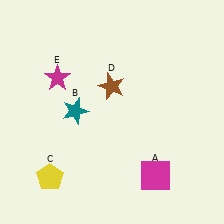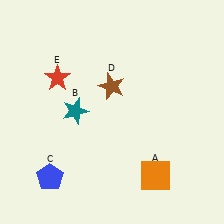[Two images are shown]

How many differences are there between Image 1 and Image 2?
There are 3 differences between the two images.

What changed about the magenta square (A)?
In Image 1, A is magenta. In Image 2, it changed to orange.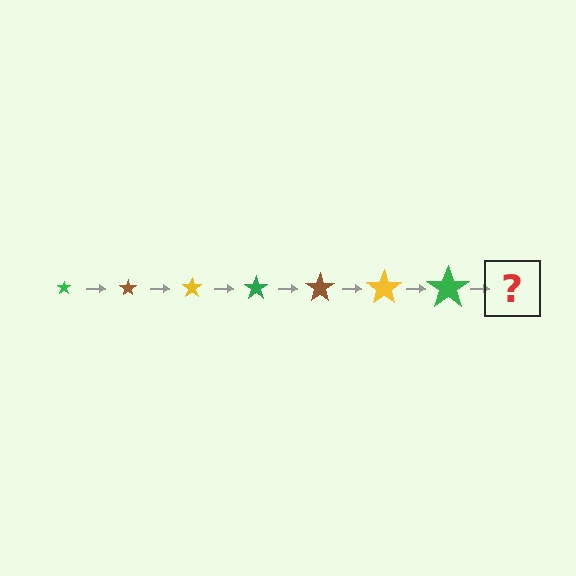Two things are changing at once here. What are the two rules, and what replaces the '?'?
The two rules are that the star grows larger each step and the color cycles through green, brown, and yellow. The '?' should be a brown star, larger than the previous one.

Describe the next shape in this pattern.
It should be a brown star, larger than the previous one.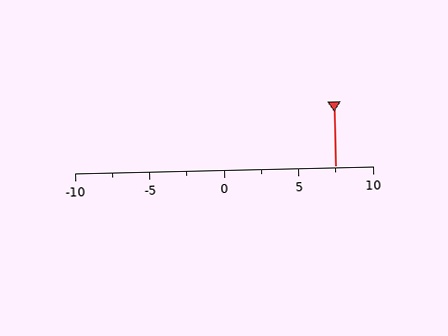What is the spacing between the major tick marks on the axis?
The major ticks are spaced 5 apart.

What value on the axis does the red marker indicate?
The marker indicates approximately 7.5.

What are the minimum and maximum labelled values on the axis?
The axis runs from -10 to 10.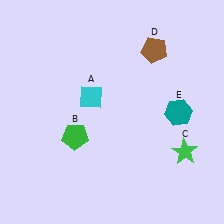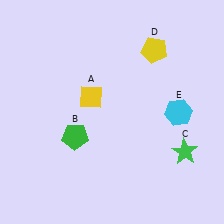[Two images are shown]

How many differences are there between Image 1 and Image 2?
There are 3 differences between the two images.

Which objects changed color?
A changed from cyan to yellow. D changed from brown to yellow. E changed from teal to cyan.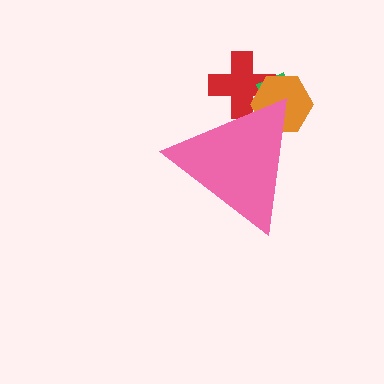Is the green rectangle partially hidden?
Yes, the green rectangle is partially hidden behind the pink triangle.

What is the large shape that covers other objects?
A pink triangle.